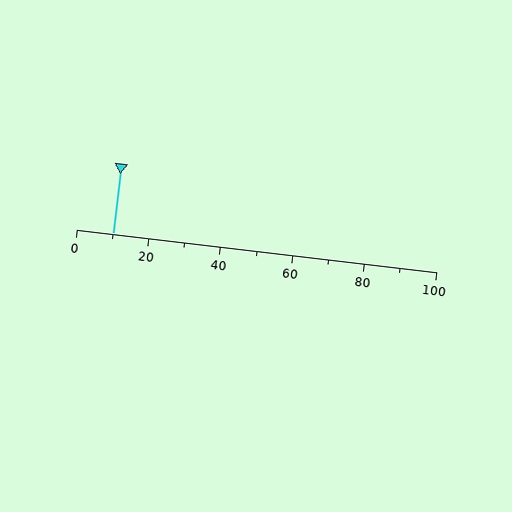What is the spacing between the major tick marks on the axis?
The major ticks are spaced 20 apart.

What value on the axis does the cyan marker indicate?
The marker indicates approximately 10.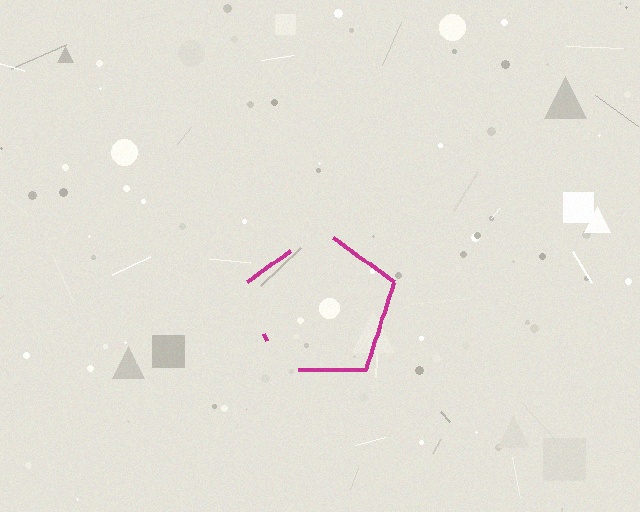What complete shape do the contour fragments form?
The contour fragments form a pentagon.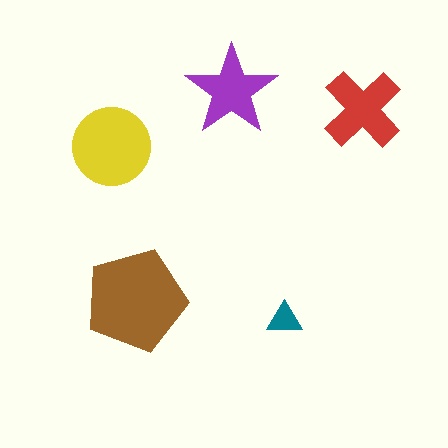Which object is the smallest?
The teal triangle.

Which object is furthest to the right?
The red cross is rightmost.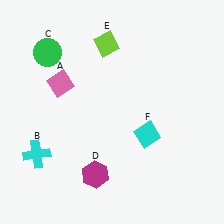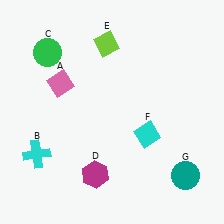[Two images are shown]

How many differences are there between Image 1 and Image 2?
There is 1 difference between the two images.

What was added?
A teal circle (G) was added in Image 2.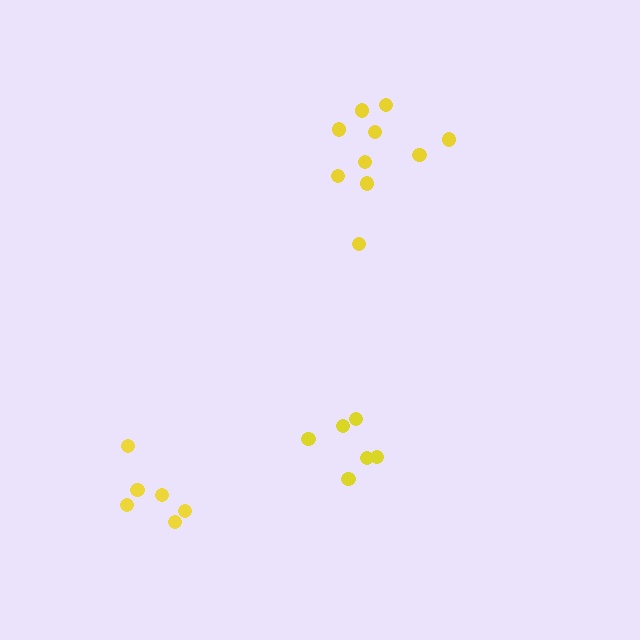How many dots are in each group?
Group 1: 10 dots, Group 2: 6 dots, Group 3: 6 dots (22 total).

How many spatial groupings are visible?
There are 3 spatial groupings.